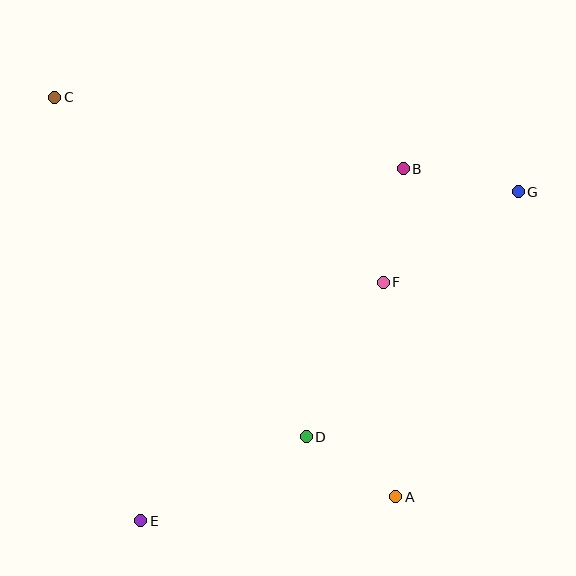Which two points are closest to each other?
Points A and D are closest to each other.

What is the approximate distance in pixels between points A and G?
The distance between A and G is approximately 328 pixels.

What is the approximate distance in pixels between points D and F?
The distance between D and F is approximately 173 pixels.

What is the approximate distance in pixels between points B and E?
The distance between B and E is approximately 439 pixels.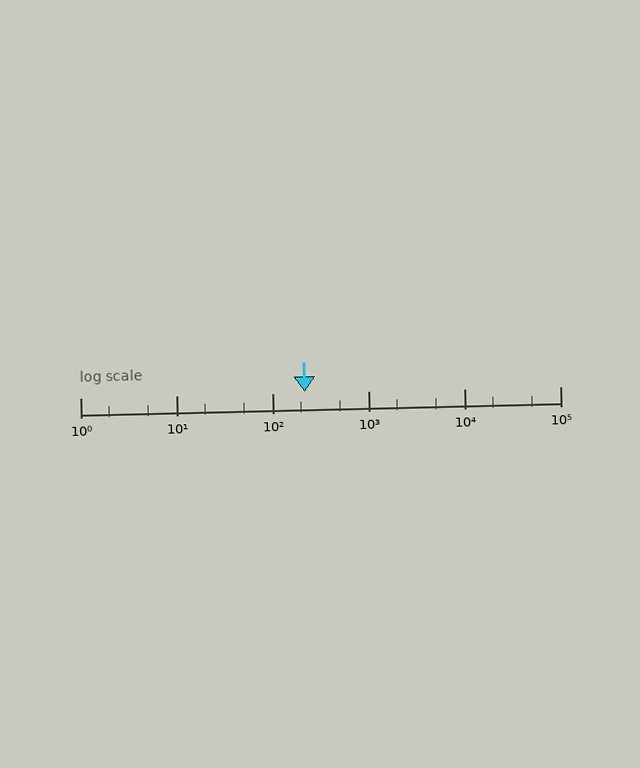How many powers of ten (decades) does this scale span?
The scale spans 5 decades, from 1 to 100000.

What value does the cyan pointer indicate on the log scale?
The pointer indicates approximately 220.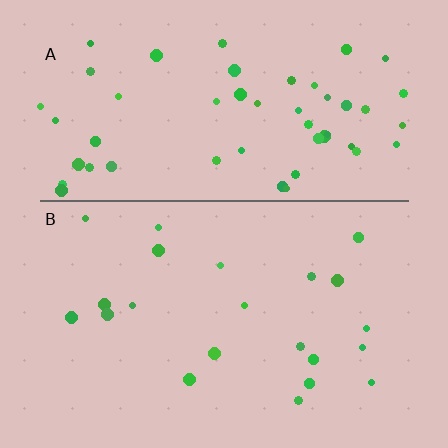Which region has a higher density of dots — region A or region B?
A (the top).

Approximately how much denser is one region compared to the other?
Approximately 2.4× — region A over region B.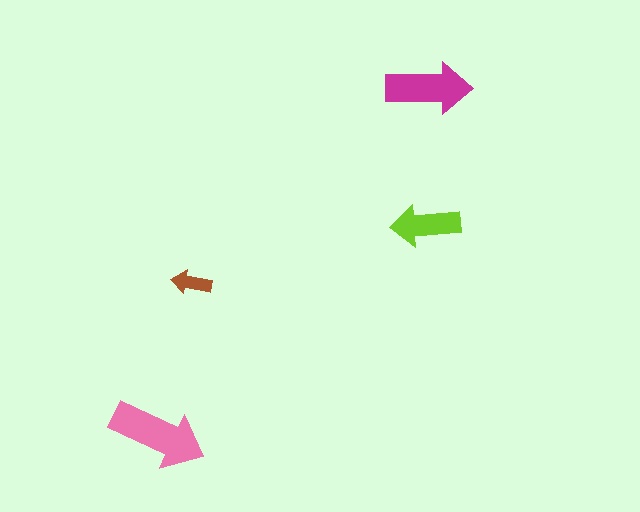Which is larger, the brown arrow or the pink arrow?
The pink one.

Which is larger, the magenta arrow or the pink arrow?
The pink one.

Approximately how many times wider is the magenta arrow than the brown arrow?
About 2 times wider.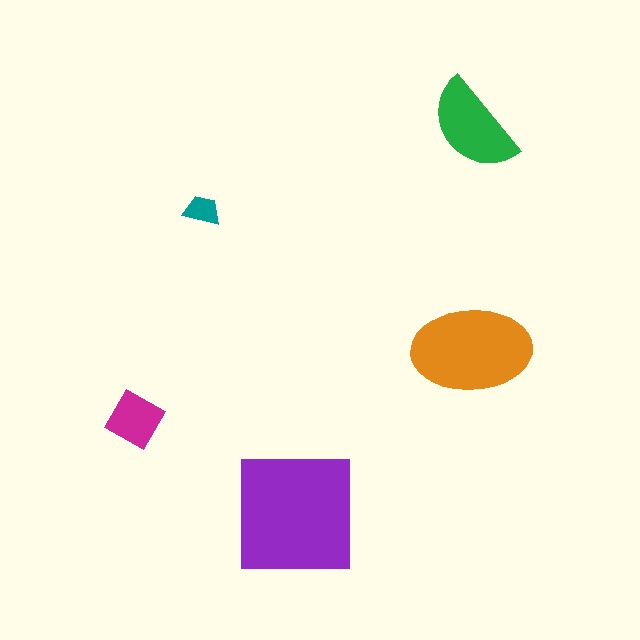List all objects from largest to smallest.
The purple square, the orange ellipse, the green semicircle, the magenta diamond, the teal trapezoid.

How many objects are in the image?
There are 5 objects in the image.